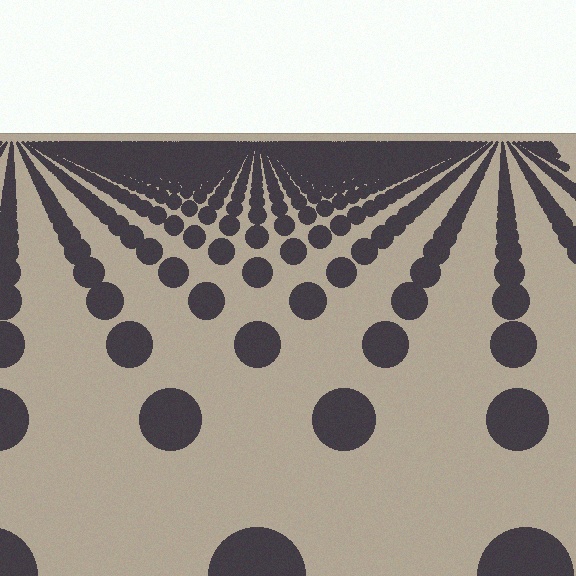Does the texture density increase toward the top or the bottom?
Density increases toward the top.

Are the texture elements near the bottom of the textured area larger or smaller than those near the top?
Larger. Near the bottom, elements are closer to the viewer and appear at a bigger on-screen size.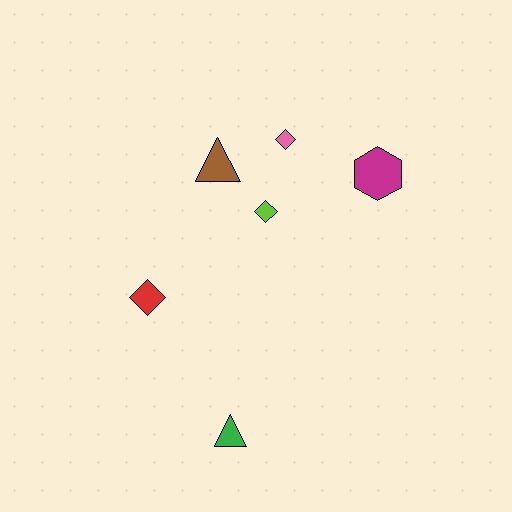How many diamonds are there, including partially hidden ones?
There are 3 diamonds.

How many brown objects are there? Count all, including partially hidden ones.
There is 1 brown object.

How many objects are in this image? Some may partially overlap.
There are 6 objects.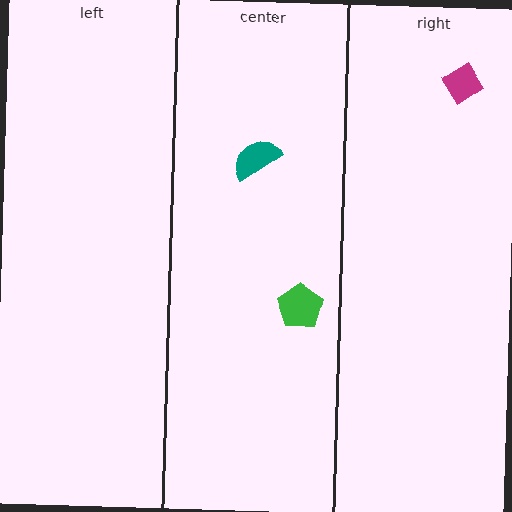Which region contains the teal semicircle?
The center region.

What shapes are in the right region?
The magenta diamond.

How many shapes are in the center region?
2.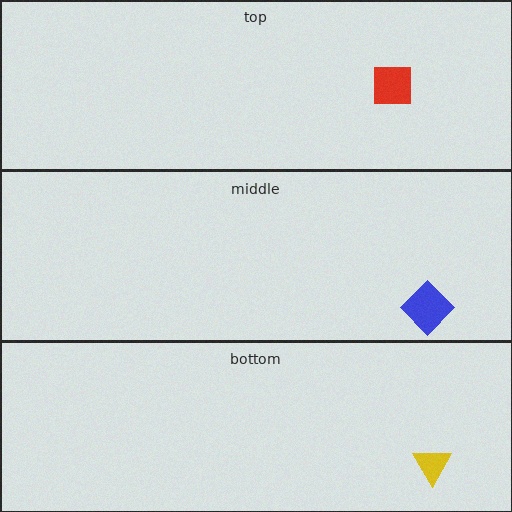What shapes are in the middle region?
The blue diamond.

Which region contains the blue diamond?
The middle region.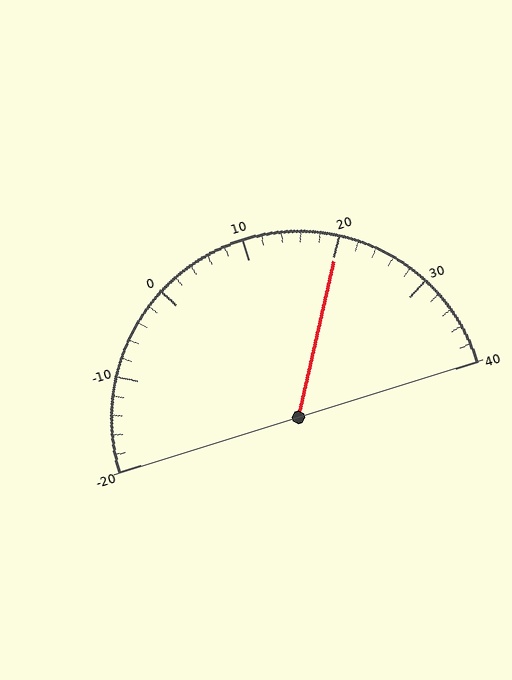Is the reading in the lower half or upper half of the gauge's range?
The reading is in the upper half of the range (-20 to 40).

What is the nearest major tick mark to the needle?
The nearest major tick mark is 20.